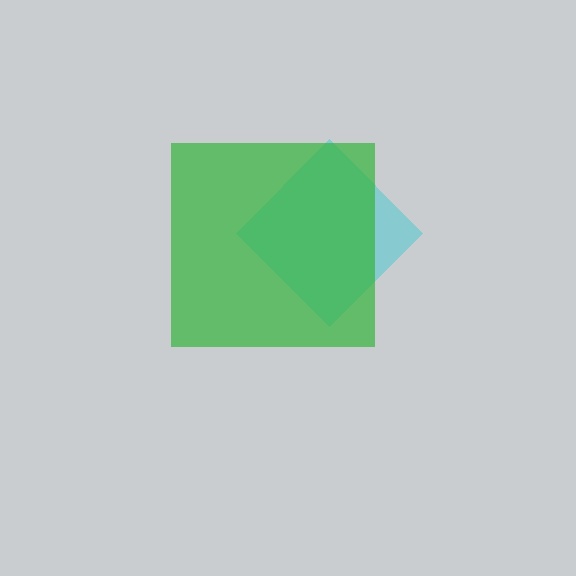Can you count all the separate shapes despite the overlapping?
Yes, there are 2 separate shapes.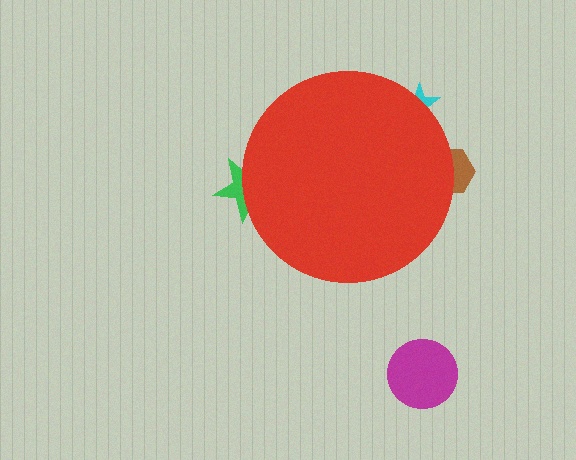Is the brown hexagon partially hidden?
Yes, the brown hexagon is partially hidden behind the red circle.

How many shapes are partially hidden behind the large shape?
3 shapes are partially hidden.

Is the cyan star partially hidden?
Yes, the cyan star is partially hidden behind the red circle.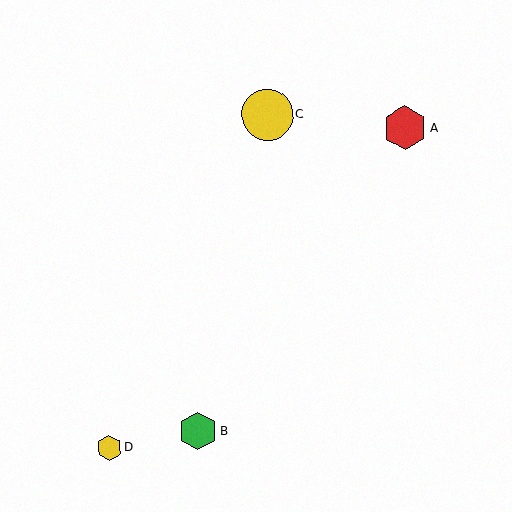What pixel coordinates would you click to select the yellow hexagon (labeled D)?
Click at (109, 448) to select the yellow hexagon D.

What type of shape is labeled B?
Shape B is a green hexagon.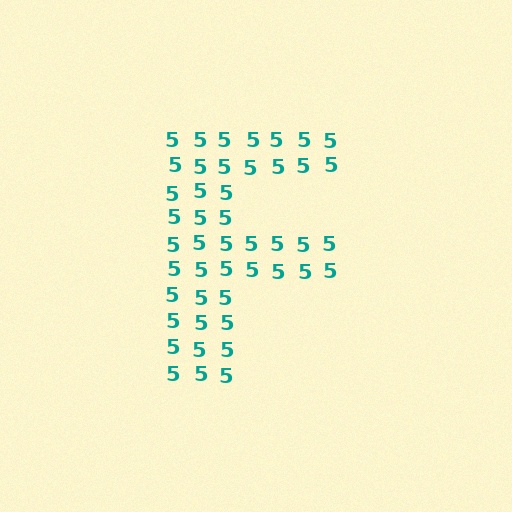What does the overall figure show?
The overall figure shows the letter F.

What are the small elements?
The small elements are digit 5's.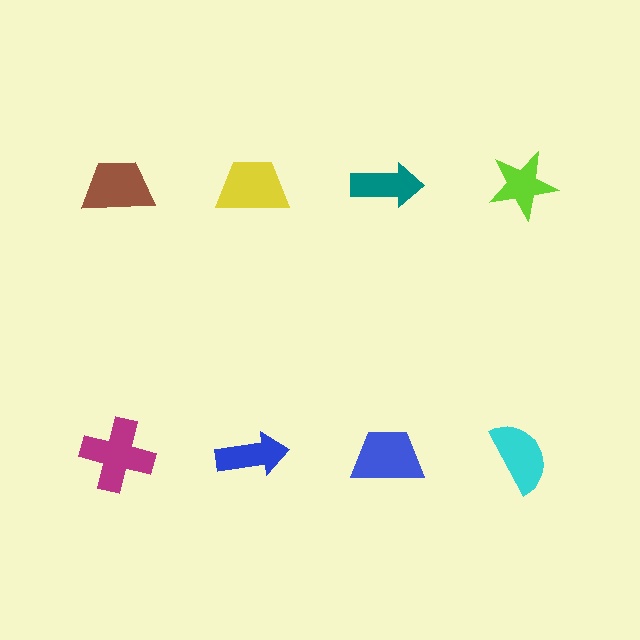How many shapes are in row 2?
4 shapes.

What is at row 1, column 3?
A teal arrow.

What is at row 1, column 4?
A lime star.